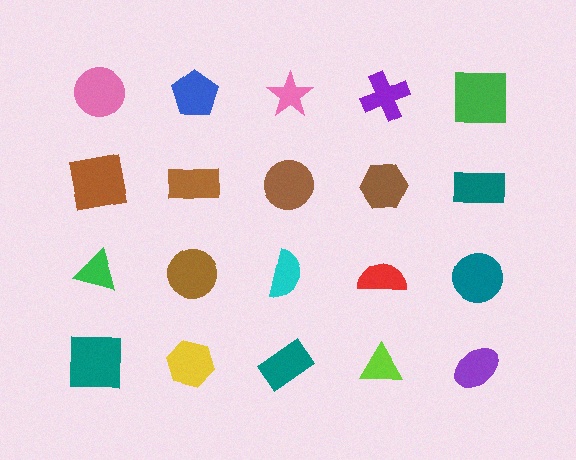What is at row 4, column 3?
A teal rectangle.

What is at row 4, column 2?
A yellow hexagon.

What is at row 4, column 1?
A teal square.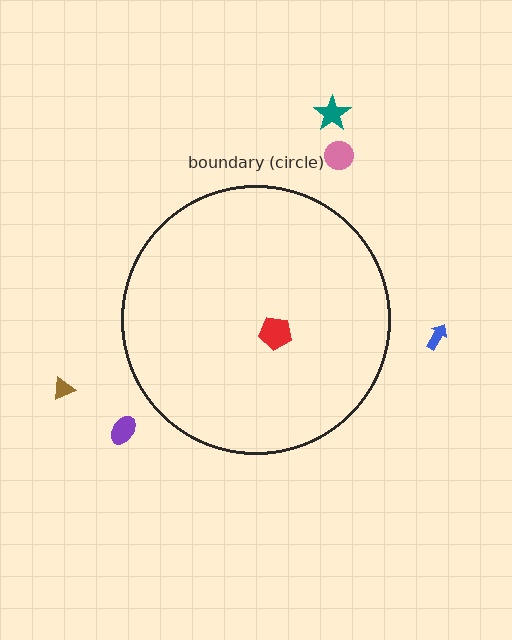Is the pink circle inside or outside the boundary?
Outside.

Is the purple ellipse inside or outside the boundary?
Outside.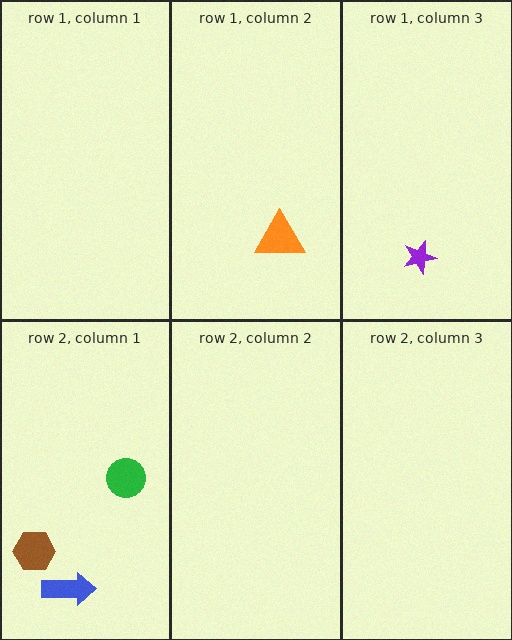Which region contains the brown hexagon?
The row 2, column 1 region.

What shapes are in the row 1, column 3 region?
The purple star.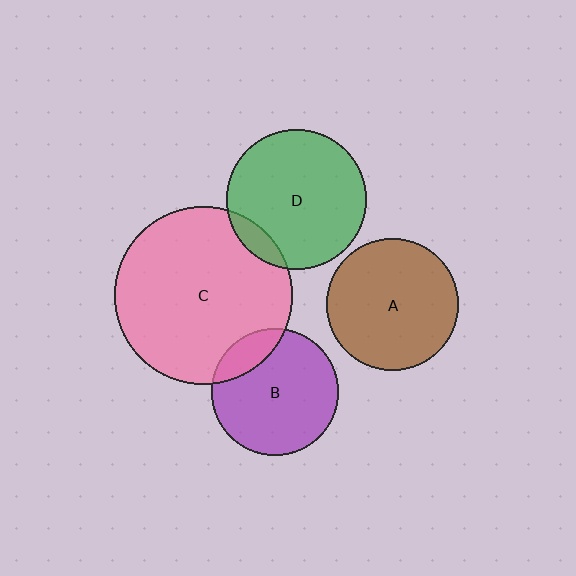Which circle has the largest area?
Circle C (pink).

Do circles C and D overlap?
Yes.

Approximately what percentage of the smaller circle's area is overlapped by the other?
Approximately 10%.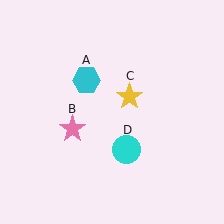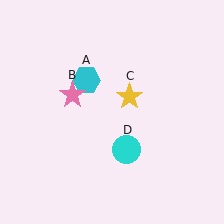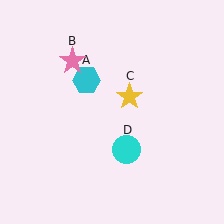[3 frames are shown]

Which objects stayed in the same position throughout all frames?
Cyan hexagon (object A) and yellow star (object C) and cyan circle (object D) remained stationary.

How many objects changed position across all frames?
1 object changed position: pink star (object B).